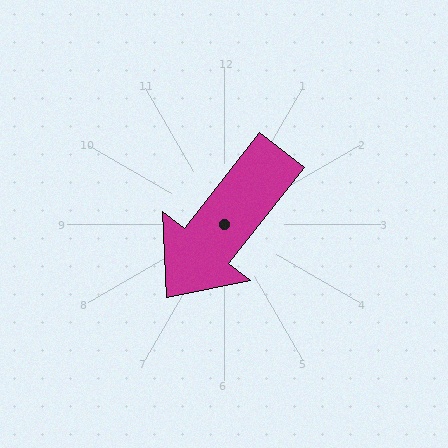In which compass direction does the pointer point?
Southwest.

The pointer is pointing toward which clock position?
Roughly 7 o'clock.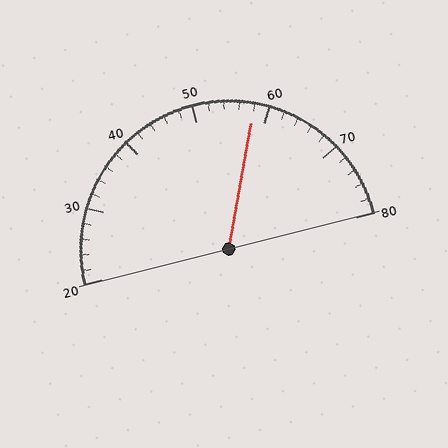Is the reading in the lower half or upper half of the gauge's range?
The reading is in the upper half of the range (20 to 80).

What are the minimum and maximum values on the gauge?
The gauge ranges from 20 to 80.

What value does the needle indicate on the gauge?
The needle indicates approximately 58.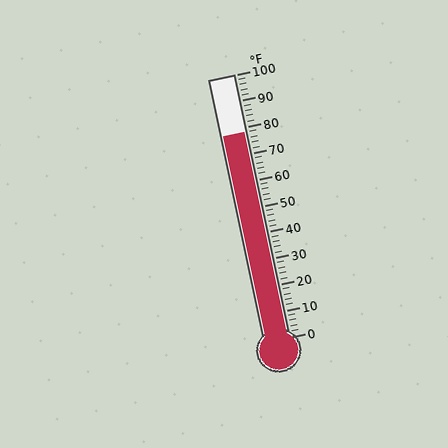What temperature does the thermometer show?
The thermometer shows approximately 78°F.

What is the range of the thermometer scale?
The thermometer scale ranges from 0°F to 100°F.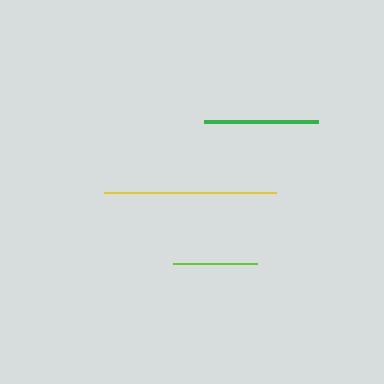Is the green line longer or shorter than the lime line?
The green line is longer than the lime line.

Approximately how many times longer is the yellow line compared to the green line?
The yellow line is approximately 1.5 times the length of the green line.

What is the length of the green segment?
The green segment is approximately 114 pixels long.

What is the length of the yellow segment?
The yellow segment is approximately 172 pixels long.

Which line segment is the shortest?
The lime line is the shortest at approximately 84 pixels.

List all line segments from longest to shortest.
From longest to shortest: yellow, green, lime.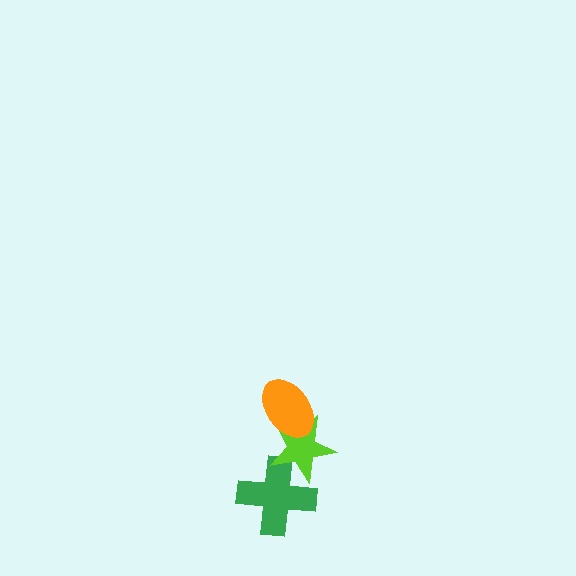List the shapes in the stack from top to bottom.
From top to bottom: the orange ellipse, the lime star, the green cross.